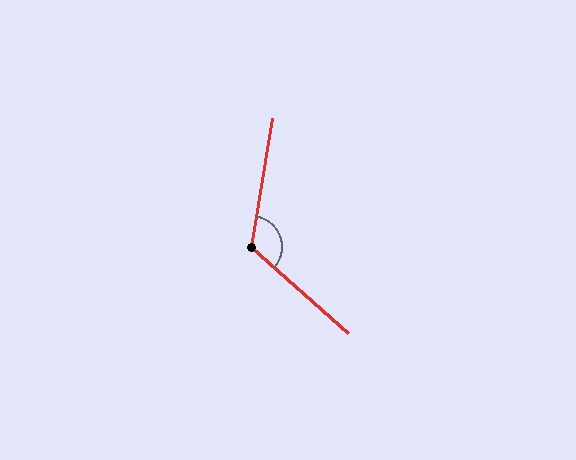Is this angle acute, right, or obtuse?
It is obtuse.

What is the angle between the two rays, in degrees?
Approximately 122 degrees.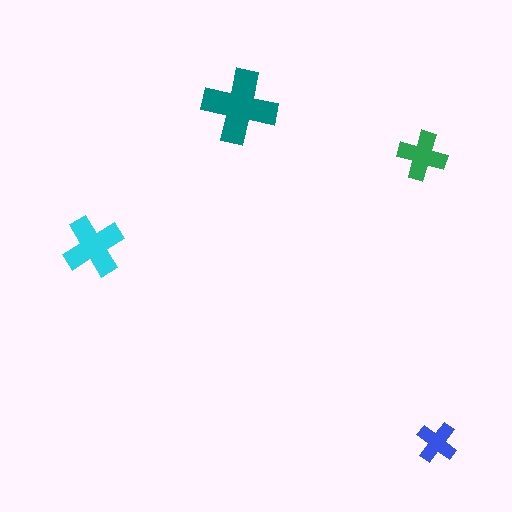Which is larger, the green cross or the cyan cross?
The cyan one.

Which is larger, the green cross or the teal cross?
The teal one.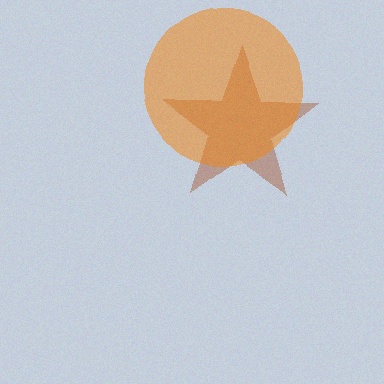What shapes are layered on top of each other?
The layered shapes are: a brown star, an orange circle.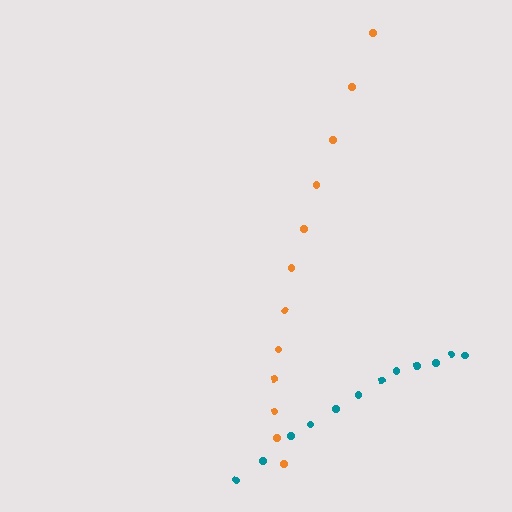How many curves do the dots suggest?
There are 2 distinct paths.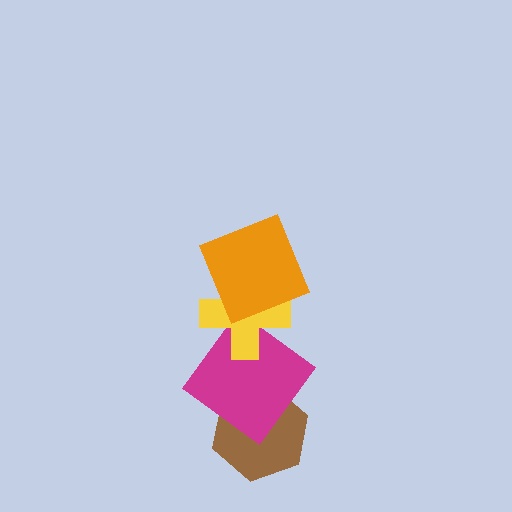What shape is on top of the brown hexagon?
The magenta diamond is on top of the brown hexagon.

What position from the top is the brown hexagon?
The brown hexagon is 4th from the top.